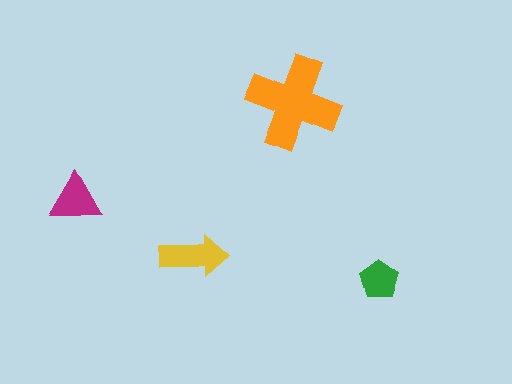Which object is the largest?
The orange cross.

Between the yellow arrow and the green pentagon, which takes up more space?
The yellow arrow.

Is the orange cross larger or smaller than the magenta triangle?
Larger.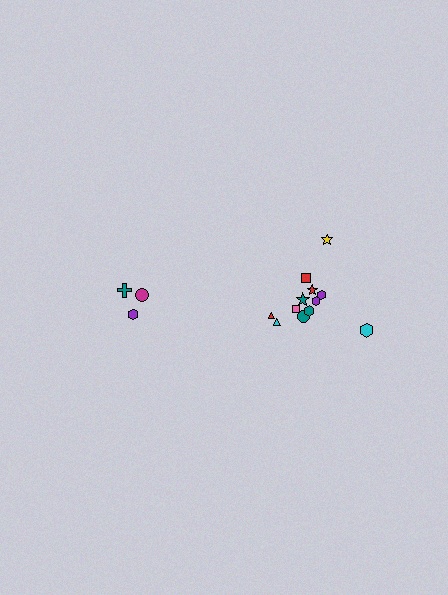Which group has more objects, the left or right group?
The right group.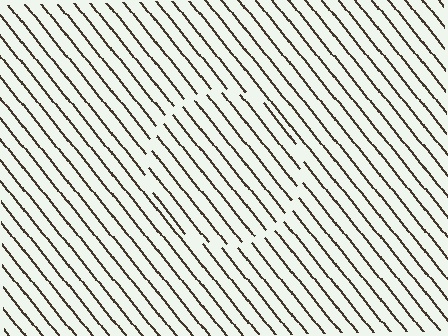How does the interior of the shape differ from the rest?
The interior of the shape contains the same grating, shifted by half a period — the contour is defined by the phase discontinuity where line-ends from the inner and outer gratings abut.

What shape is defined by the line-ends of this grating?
An illusory circle. The interior of the shape contains the same grating, shifted by half a period — the contour is defined by the phase discontinuity where line-ends from the inner and outer gratings abut.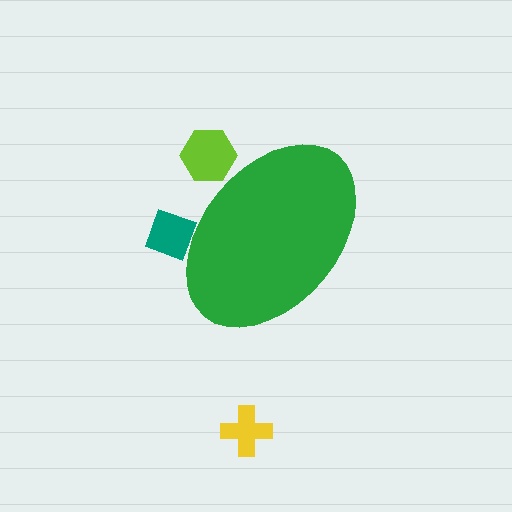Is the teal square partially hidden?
Yes, the teal square is partially hidden behind the green ellipse.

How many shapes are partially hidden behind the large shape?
2 shapes are partially hidden.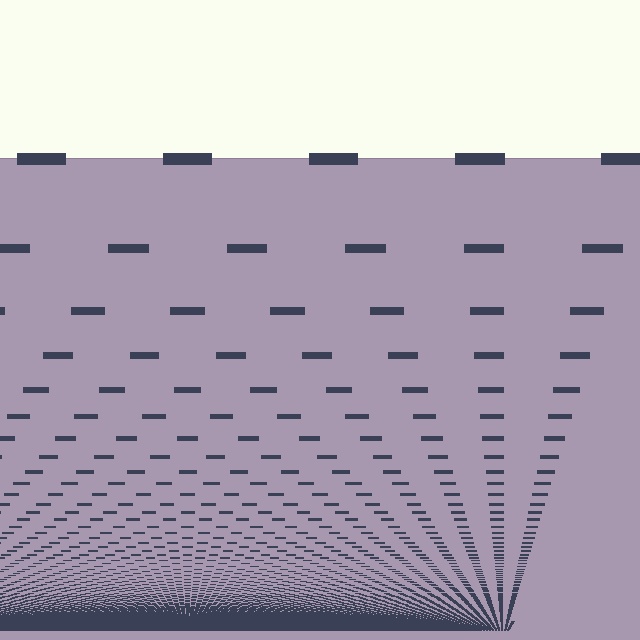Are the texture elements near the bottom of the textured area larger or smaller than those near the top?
Smaller. The gradient is inverted — elements near the bottom are smaller and denser.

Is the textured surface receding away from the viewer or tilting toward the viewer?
The surface appears to tilt toward the viewer. Texture elements get larger and sparser toward the top.